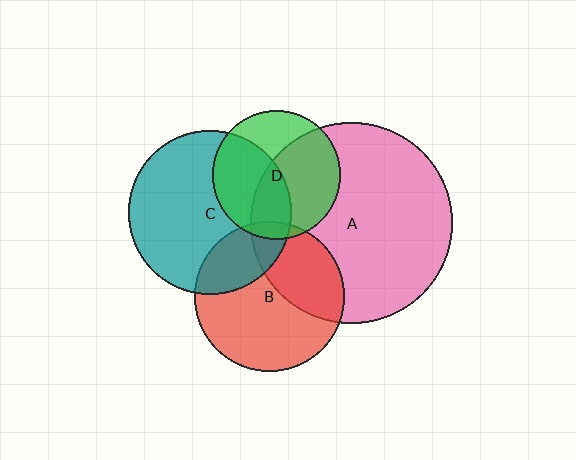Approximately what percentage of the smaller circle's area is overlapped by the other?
Approximately 5%.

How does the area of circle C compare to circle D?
Approximately 1.6 times.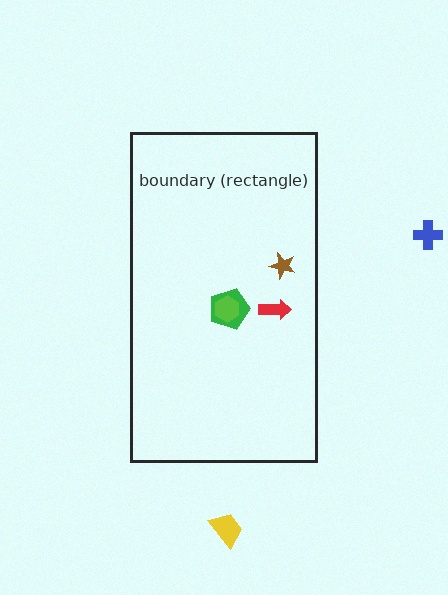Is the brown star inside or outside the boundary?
Inside.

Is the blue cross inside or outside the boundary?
Outside.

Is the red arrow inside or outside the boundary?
Inside.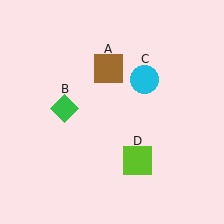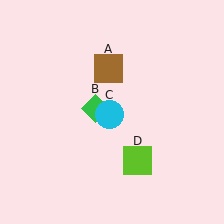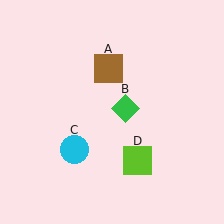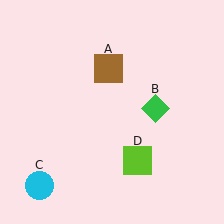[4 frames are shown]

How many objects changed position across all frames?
2 objects changed position: green diamond (object B), cyan circle (object C).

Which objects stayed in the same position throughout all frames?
Brown square (object A) and lime square (object D) remained stationary.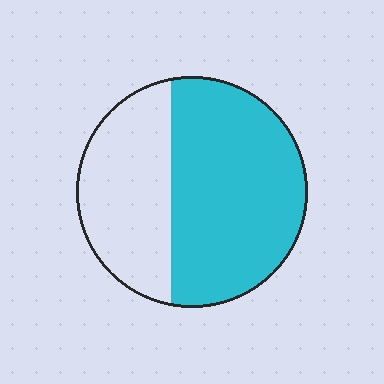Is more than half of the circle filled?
Yes.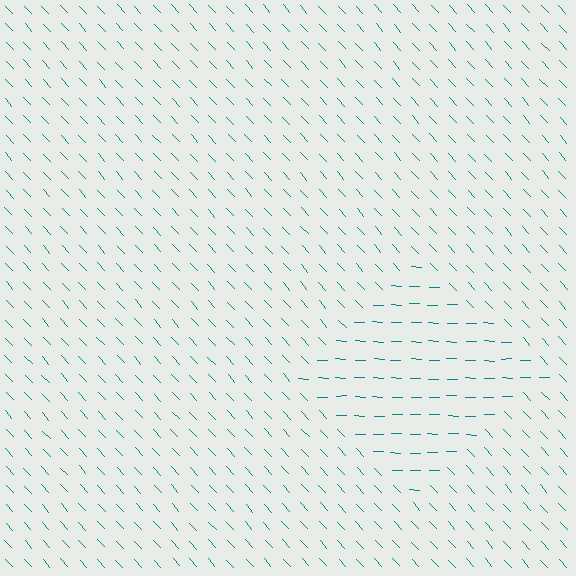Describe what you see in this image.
The image is filled with small teal line segments. A diamond region in the image has lines oriented differently from the surrounding lines, creating a visible texture boundary.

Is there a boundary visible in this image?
Yes, there is a texture boundary formed by a change in line orientation.